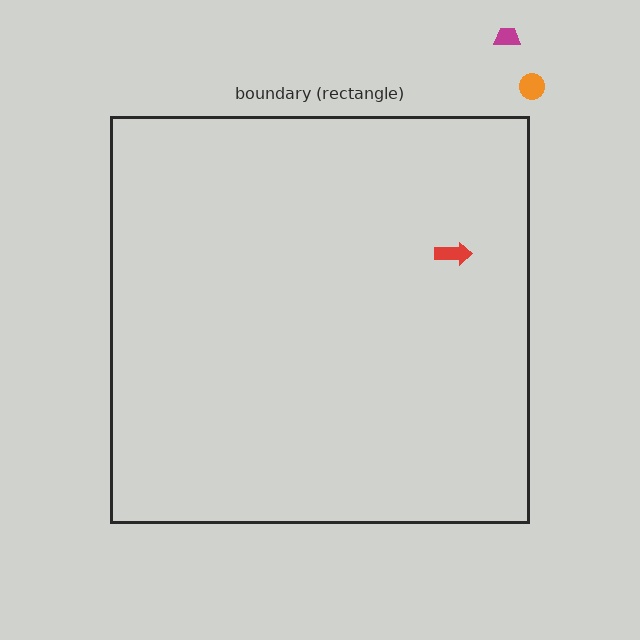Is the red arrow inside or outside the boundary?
Inside.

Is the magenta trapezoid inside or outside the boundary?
Outside.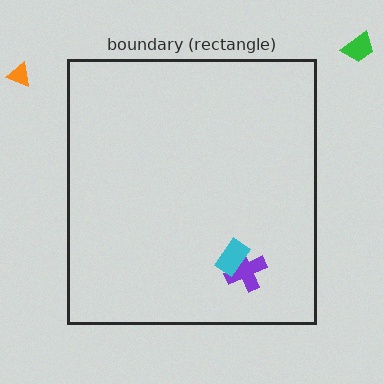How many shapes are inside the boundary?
2 inside, 2 outside.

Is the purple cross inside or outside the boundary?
Inside.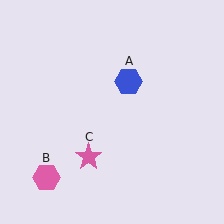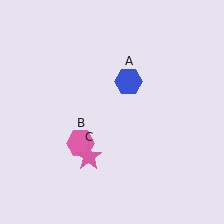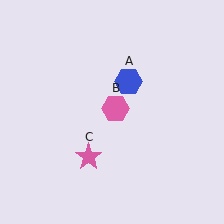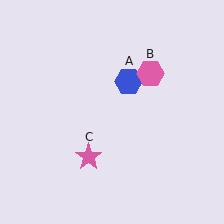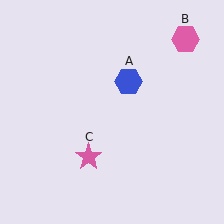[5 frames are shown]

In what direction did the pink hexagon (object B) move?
The pink hexagon (object B) moved up and to the right.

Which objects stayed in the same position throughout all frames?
Blue hexagon (object A) and pink star (object C) remained stationary.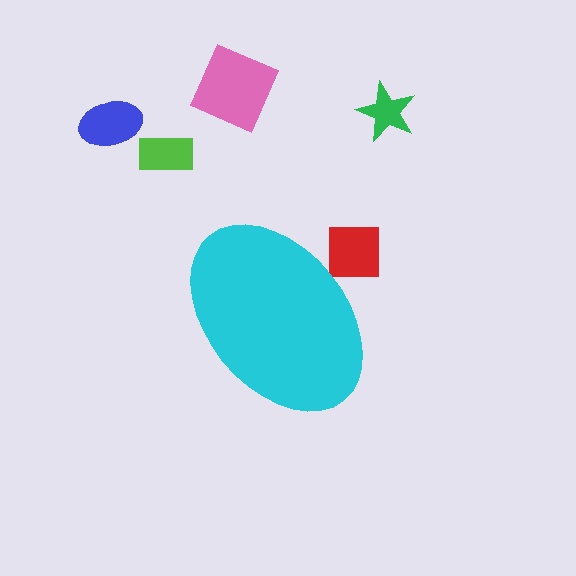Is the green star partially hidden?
No, the green star is fully visible.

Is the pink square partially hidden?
No, the pink square is fully visible.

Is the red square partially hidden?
Yes, the red square is partially hidden behind the cyan ellipse.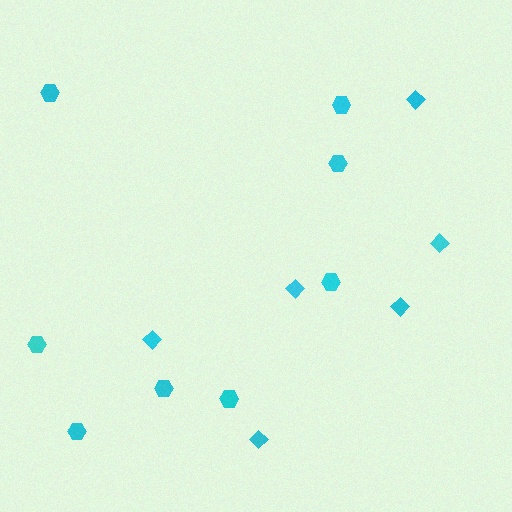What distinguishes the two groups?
There are 2 groups: one group of hexagons (8) and one group of diamonds (6).